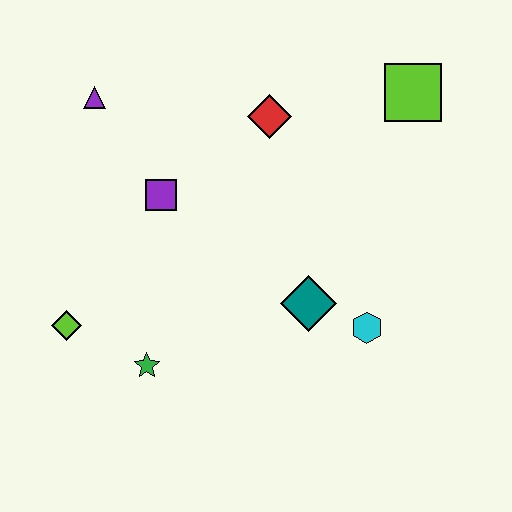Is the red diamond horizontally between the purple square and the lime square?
Yes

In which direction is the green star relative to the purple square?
The green star is below the purple square.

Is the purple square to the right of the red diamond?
No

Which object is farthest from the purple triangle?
The cyan hexagon is farthest from the purple triangle.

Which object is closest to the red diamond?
The purple square is closest to the red diamond.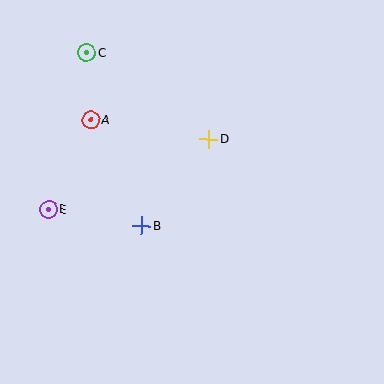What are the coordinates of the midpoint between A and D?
The midpoint between A and D is at (150, 129).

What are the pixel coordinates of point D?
Point D is at (209, 139).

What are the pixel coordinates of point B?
Point B is at (142, 226).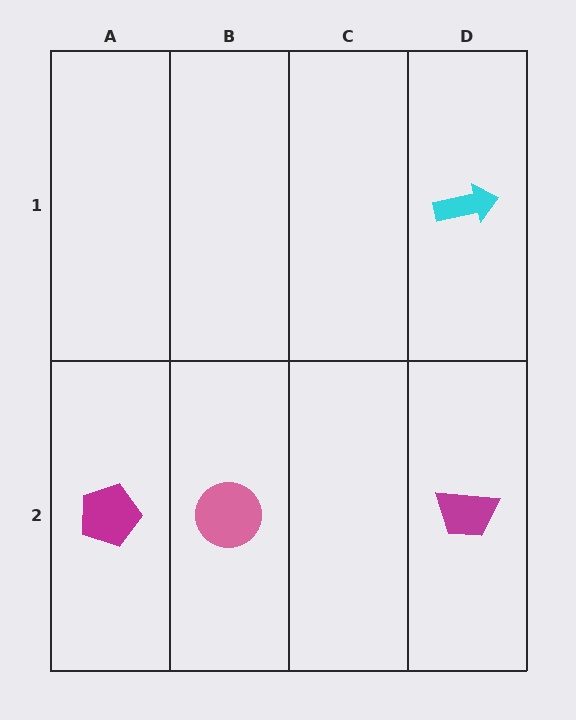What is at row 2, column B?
A pink circle.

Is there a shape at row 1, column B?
No, that cell is empty.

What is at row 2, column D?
A magenta trapezoid.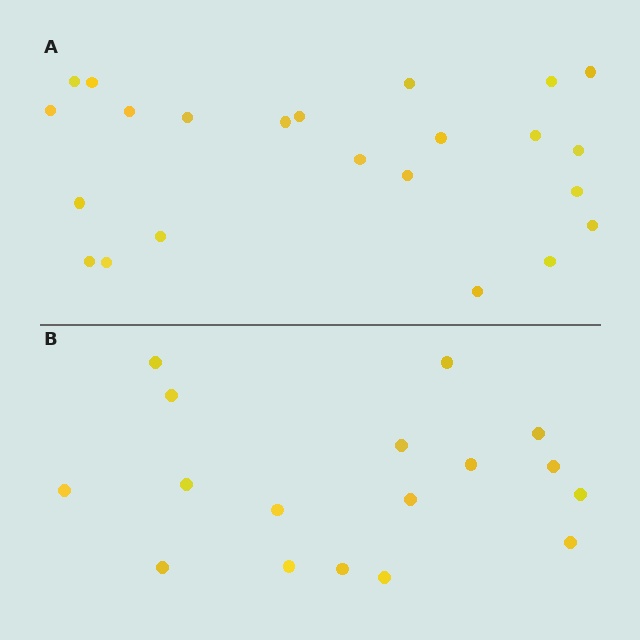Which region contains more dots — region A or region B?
Region A (the top region) has more dots.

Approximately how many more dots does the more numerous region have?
Region A has about 6 more dots than region B.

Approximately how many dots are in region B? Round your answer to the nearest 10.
About 20 dots. (The exact count is 17, which rounds to 20.)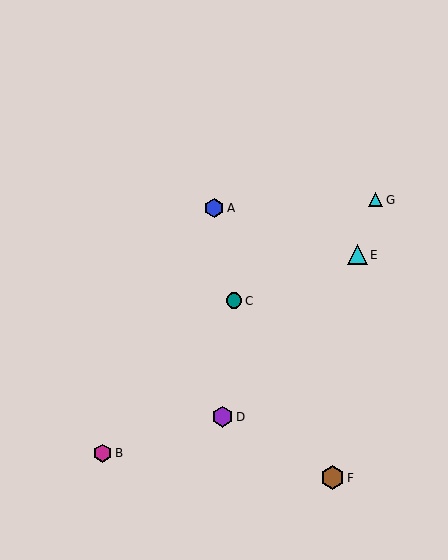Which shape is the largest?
The brown hexagon (labeled F) is the largest.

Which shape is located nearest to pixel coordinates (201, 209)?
The blue hexagon (labeled A) at (214, 208) is nearest to that location.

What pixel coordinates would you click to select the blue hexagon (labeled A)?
Click at (214, 208) to select the blue hexagon A.